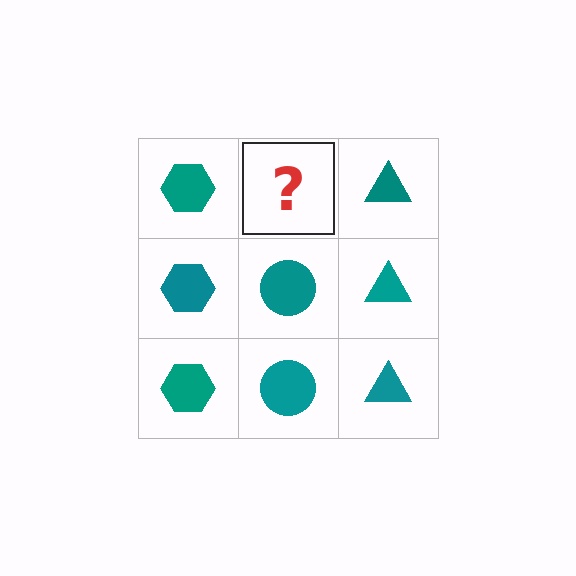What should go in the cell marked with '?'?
The missing cell should contain a teal circle.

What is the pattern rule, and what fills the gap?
The rule is that each column has a consistent shape. The gap should be filled with a teal circle.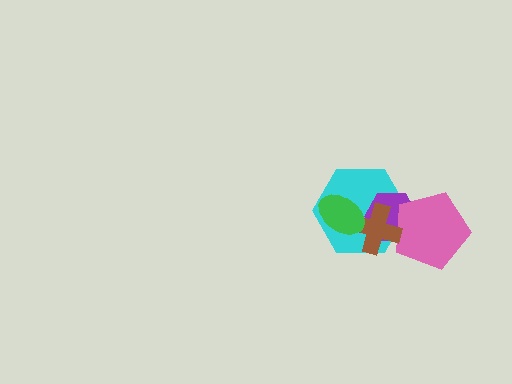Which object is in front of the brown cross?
The green ellipse is in front of the brown cross.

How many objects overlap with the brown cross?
4 objects overlap with the brown cross.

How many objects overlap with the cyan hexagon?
4 objects overlap with the cyan hexagon.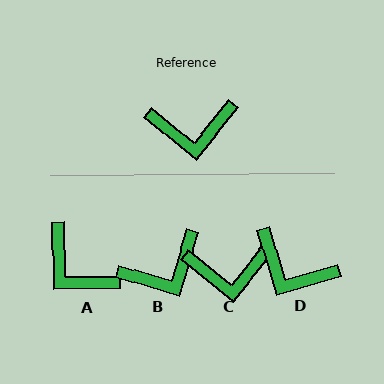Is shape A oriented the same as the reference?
No, it is off by about 50 degrees.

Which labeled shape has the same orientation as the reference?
C.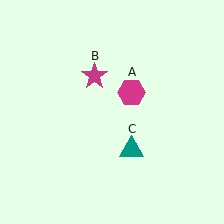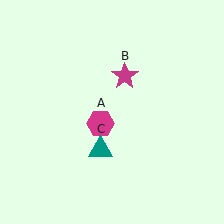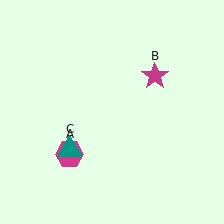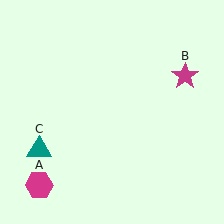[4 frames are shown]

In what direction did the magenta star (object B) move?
The magenta star (object B) moved right.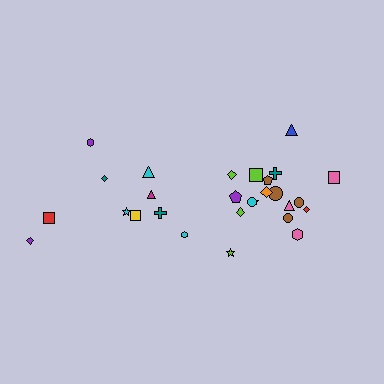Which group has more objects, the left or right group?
The right group.